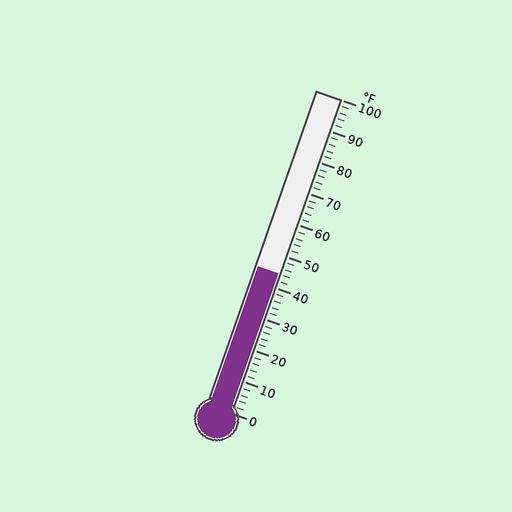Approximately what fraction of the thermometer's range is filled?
The thermometer is filled to approximately 45% of its range.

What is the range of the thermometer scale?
The thermometer scale ranges from 0°F to 100°F.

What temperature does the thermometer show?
The thermometer shows approximately 44°F.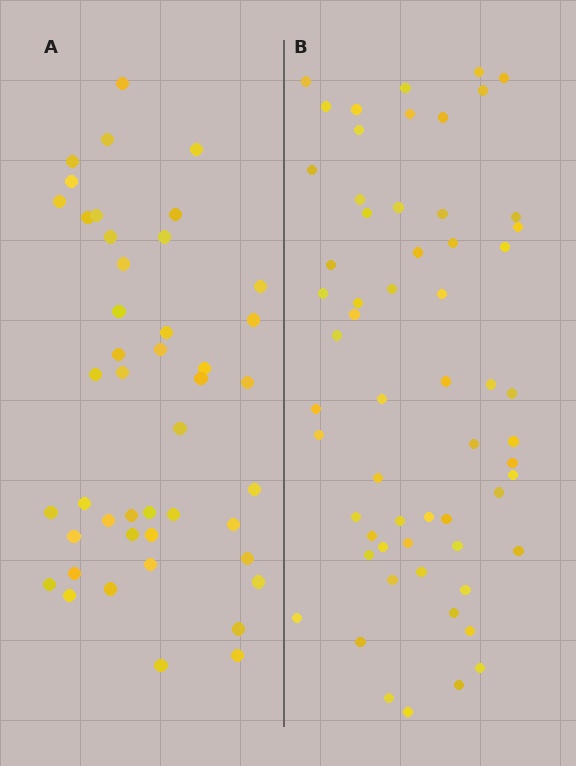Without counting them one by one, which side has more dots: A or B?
Region B (the right region) has more dots.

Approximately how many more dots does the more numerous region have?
Region B has approximately 15 more dots than region A.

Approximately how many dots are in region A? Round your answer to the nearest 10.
About 40 dots. (The exact count is 45, which rounds to 40.)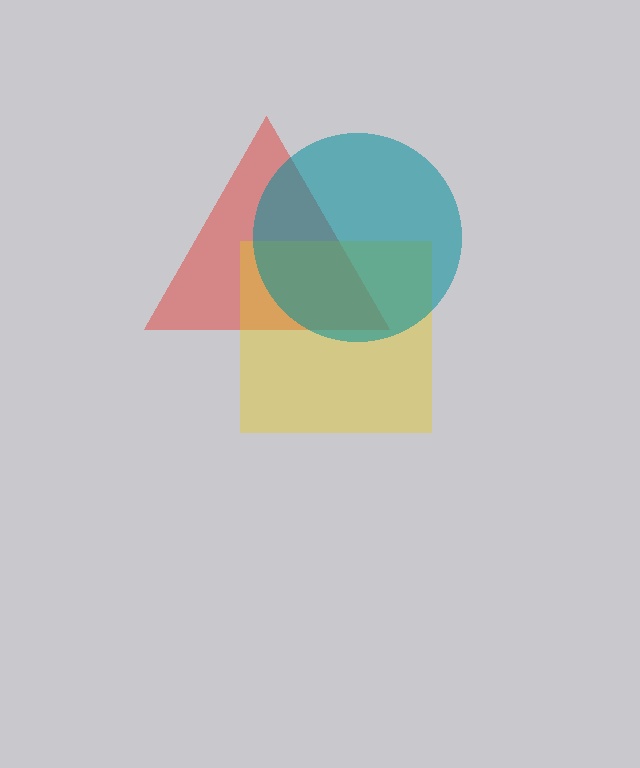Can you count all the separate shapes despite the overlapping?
Yes, there are 3 separate shapes.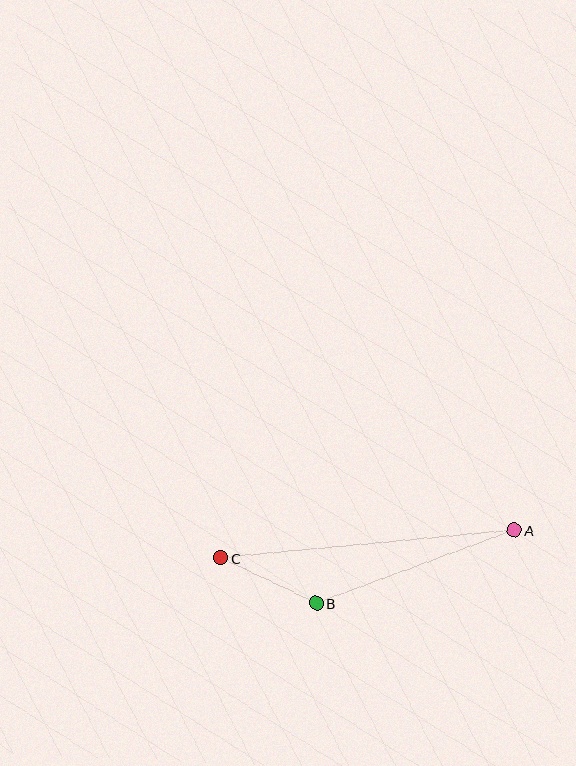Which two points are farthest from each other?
Points A and C are farthest from each other.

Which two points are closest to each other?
Points B and C are closest to each other.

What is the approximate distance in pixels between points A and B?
The distance between A and B is approximately 211 pixels.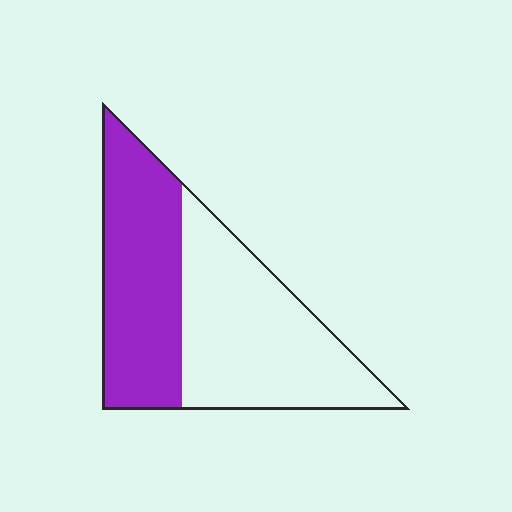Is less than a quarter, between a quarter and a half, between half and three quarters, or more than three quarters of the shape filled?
Between a quarter and a half.